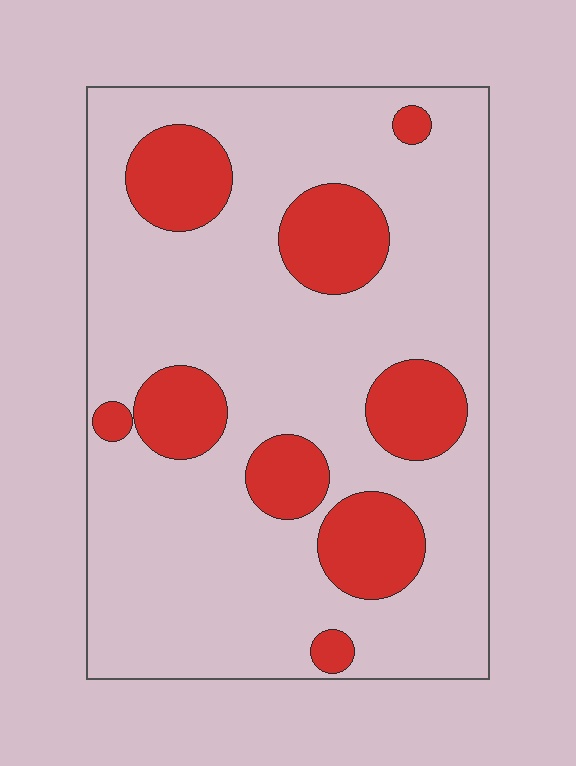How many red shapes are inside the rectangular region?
9.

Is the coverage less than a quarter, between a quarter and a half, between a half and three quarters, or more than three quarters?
Less than a quarter.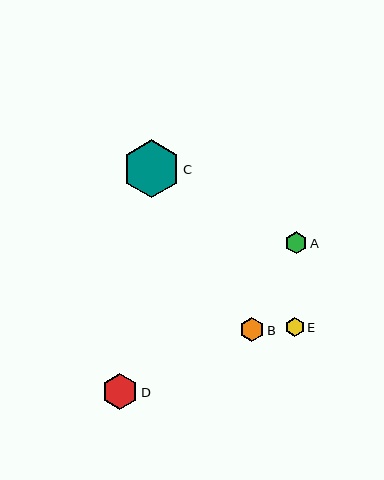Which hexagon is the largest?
Hexagon C is the largest with a size of approximately 58 pixels.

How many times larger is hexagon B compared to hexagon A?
Hexagon B is approximately 1.1 times the size of hexagon A.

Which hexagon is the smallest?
Hexagon E is the smallest with a size of approximately 19 pixels.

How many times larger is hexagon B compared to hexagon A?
Hexagon B is approximately 1.1 times the size of hexagon A.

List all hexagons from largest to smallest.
From largest to smallest: C, D, B, A, E.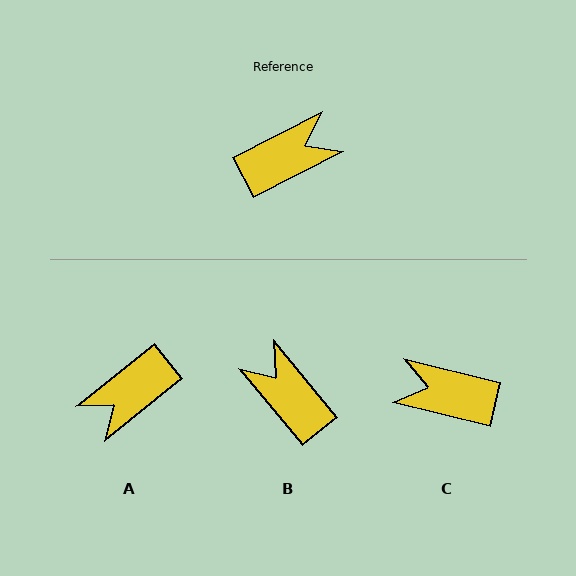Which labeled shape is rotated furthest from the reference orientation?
A, about 168 degrees away.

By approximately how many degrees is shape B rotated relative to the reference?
Approximately 102 degrees counter-clockwise.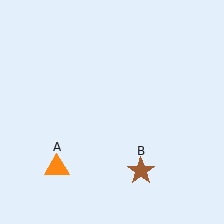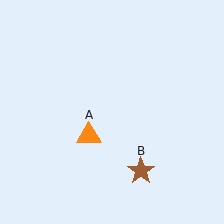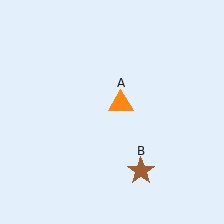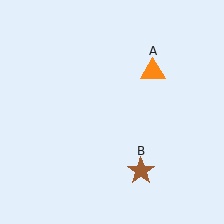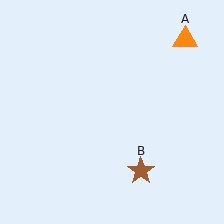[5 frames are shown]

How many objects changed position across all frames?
1 object changed position: orange triangle (object A).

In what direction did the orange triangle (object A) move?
The orange triangle (object A) moved up and to the right.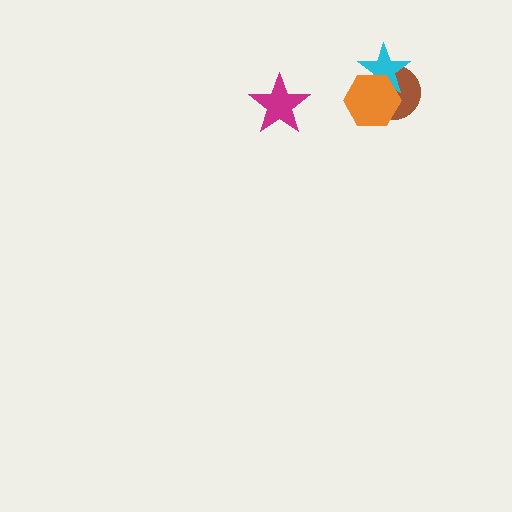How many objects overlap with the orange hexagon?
2 objects overlap with the orange hexagon.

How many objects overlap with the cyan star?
2 objects overlap with the cyan star.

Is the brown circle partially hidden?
Yes, it is partially covered by another shape.